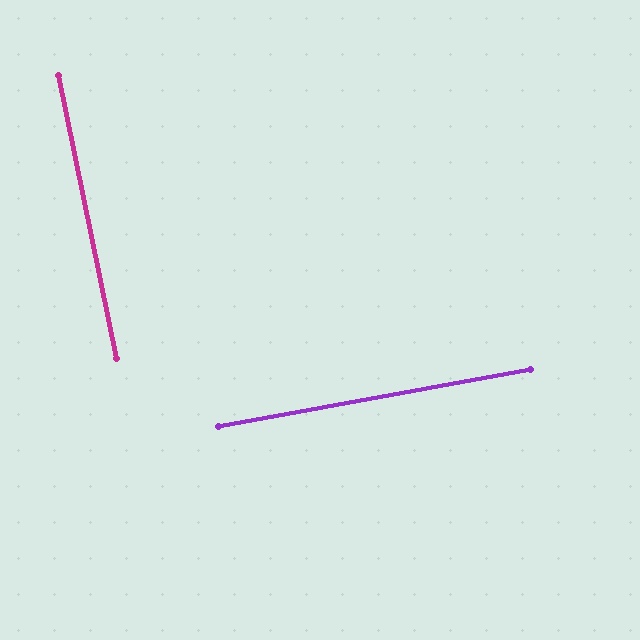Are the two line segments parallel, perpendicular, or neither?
Perpendicular — they meet at approximately 89°.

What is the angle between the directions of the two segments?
Approximately 89 degrees.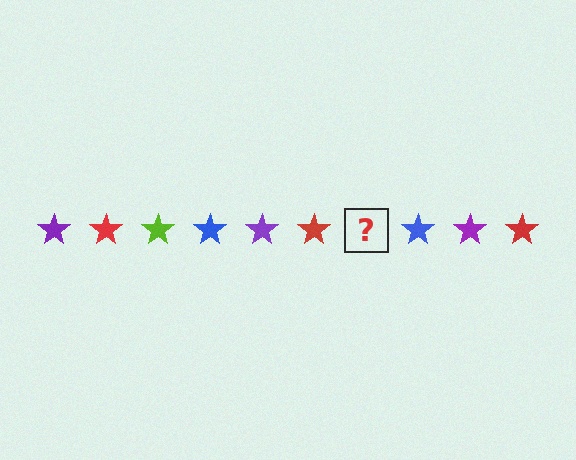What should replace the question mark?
The question mark should be replaced with a lime star.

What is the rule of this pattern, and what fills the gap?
The rule is that the pattern cycles through purple, red, lime, blue stars. The gap should be filled with a lime star.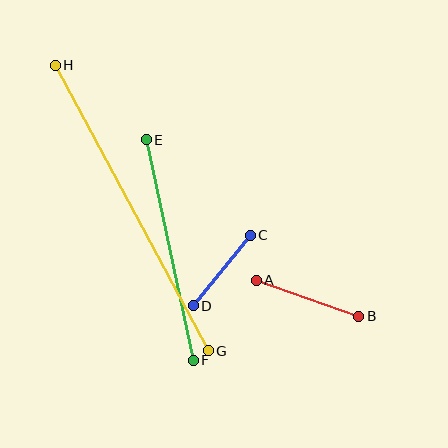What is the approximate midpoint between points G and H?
The midpoint is at approximately (132, 208) pixels.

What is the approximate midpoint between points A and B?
The midpoint is at approximately (308, 298) pixels.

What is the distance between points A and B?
The distance is approximately 108 pixels.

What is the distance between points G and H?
The distance is approximately 324 pixels.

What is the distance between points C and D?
The distance is approximately 91 pixels.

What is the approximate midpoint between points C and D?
The midpoint is at approximately (222, 271) pixels.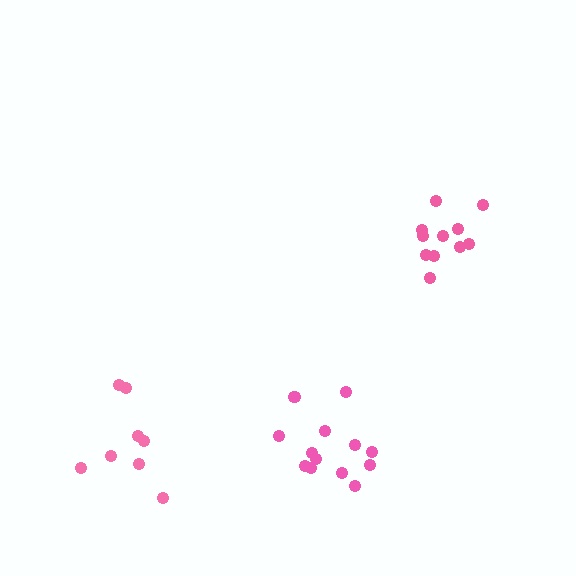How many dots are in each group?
Group 1: 8 dots, Group 2: 11 dots, Group 3: 13 dots (32 total).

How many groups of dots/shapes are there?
There are 3 groups.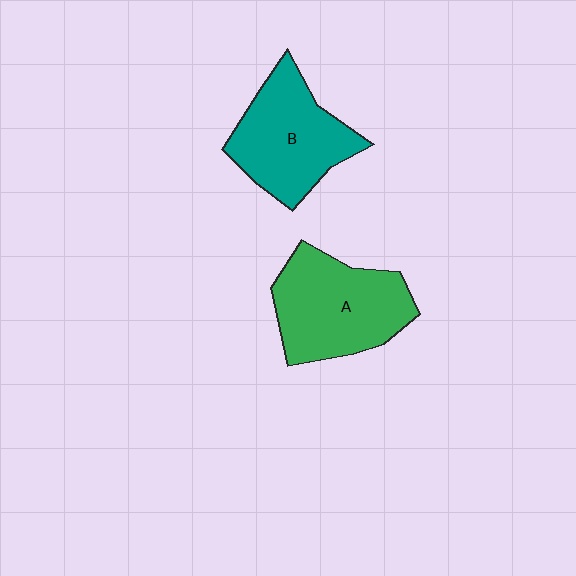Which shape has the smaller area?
Shape B (teal).